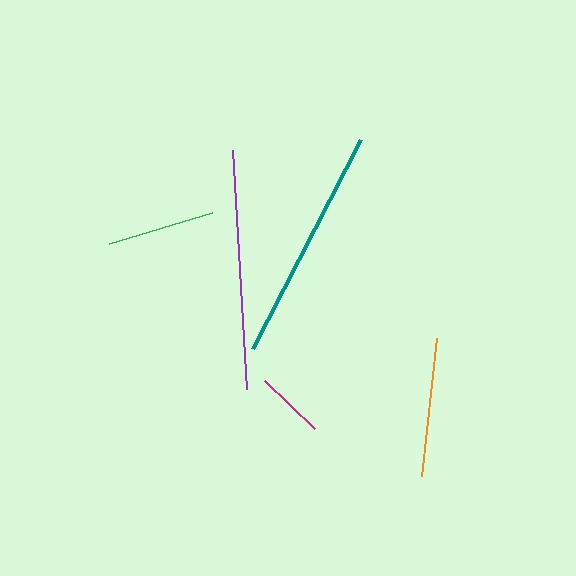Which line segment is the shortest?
The magenta line is the shortest at approximately 69 pixels.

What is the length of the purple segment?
The purple segment is approximately 239 pixels long.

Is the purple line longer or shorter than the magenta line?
The purple line is longer than the magenta line.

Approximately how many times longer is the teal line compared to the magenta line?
The teal line is approximately 3.4 times the length of the magenta line.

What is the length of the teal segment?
The teal segment is approximately 236 pixels long.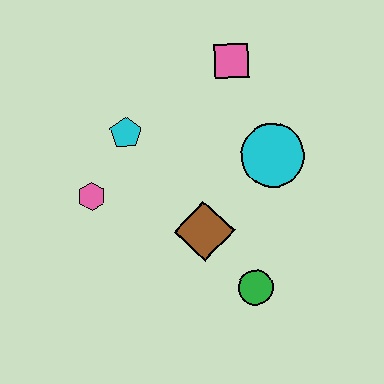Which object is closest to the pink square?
The cyan circle is closest to the pink square.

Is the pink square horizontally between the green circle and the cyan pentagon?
Yes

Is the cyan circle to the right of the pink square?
Yes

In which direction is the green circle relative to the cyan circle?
The green circle is below the cyan circle.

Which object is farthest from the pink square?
The green circle is farthest from the pink square.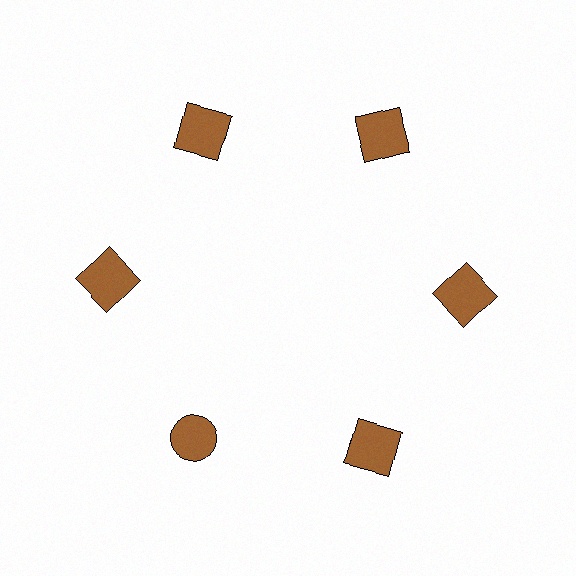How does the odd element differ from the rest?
It has a different shape: circle instead of square.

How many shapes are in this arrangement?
There are 6 shapes arranged in a ring pattern.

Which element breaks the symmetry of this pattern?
The brown circle at roughly the 7 o'clock position breaks the symmetry. All other shapes are brown squares.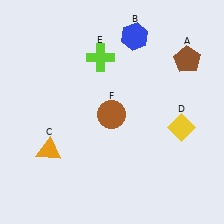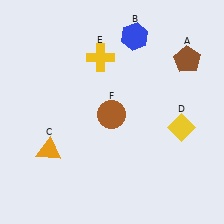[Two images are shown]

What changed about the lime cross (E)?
In Image 1, E is lime. In Image 2, it changed to yellow.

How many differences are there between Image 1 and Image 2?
There is 1 difference between the two images.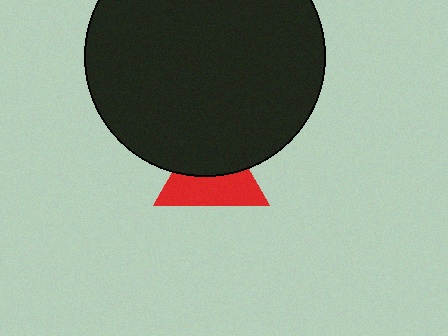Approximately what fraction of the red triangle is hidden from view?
Roughly 49% of the red triangle is hidden behind the black circle.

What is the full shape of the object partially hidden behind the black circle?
The partially hidden object is a red triangle.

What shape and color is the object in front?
The object in front is a black circle.